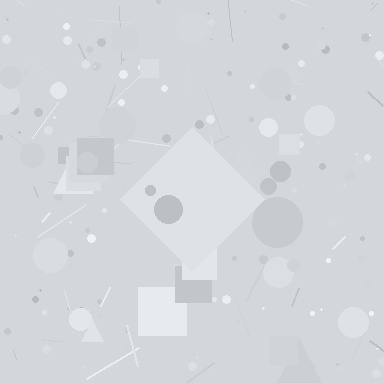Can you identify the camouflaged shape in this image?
The camouflaged shape is a diamond.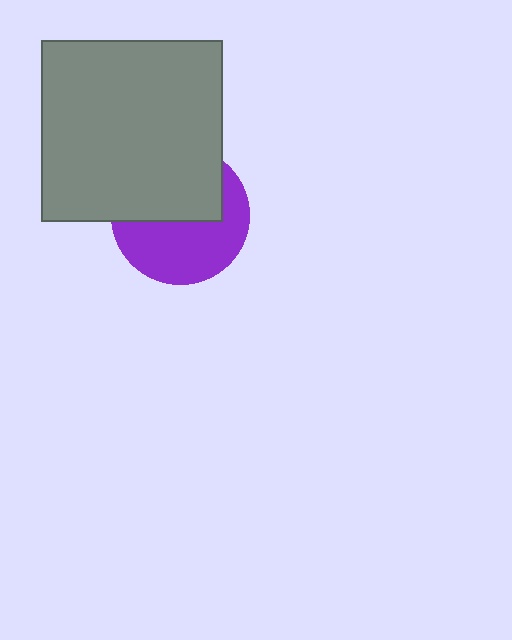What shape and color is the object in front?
The object in front is a gray square.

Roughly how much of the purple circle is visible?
About half of it is visible (roughly 52%).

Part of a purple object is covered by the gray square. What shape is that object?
It is a circle.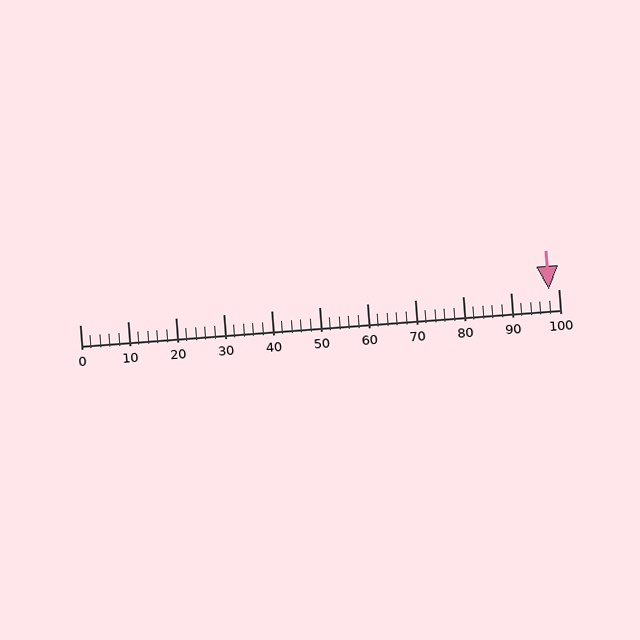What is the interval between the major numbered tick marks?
The major tick marks are spaced 10 units apart.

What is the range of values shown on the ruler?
The ruler shows values from 0 to 100.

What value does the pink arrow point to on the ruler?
The pink arrow points to approximately 98.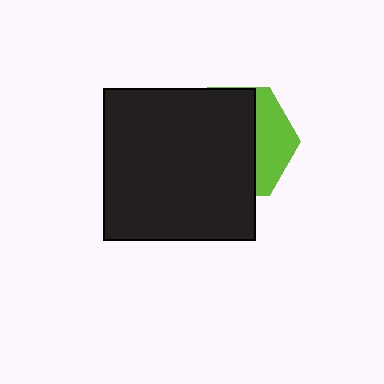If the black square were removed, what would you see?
You would see the complete lime hexagon.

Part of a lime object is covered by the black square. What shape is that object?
It is a hexagon.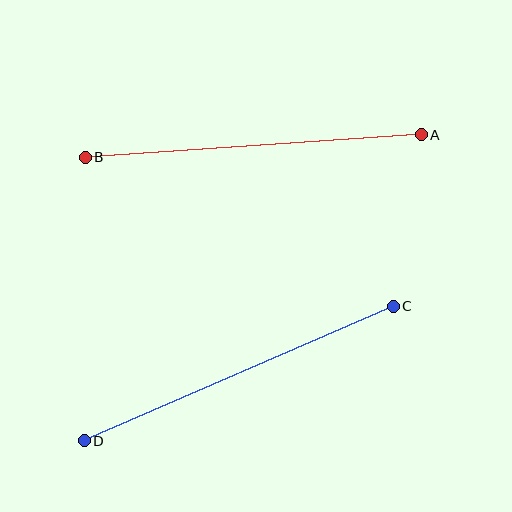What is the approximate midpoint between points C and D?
The midpoint is at approximately (239, 373) pixels.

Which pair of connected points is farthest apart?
Points C and D are farthest apart.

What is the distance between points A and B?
The distance is approximately 337 pixels.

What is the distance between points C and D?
The distance is approximately 337 pixels.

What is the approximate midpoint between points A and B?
The midpoint is at approximately (253, 146) pixels.